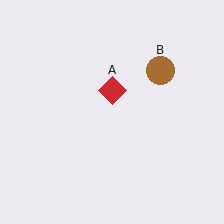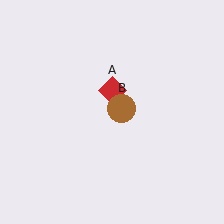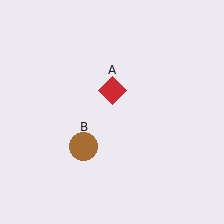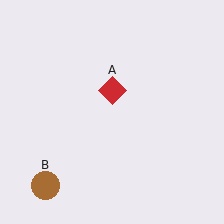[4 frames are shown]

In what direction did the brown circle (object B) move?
The brown circle (object B) moved down and to the left.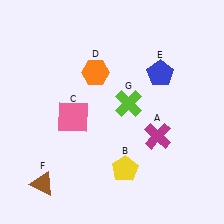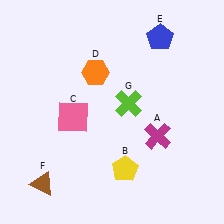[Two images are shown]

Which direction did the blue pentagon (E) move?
The blue pentagon (E) moved up.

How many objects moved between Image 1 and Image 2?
1 object moved between the two images.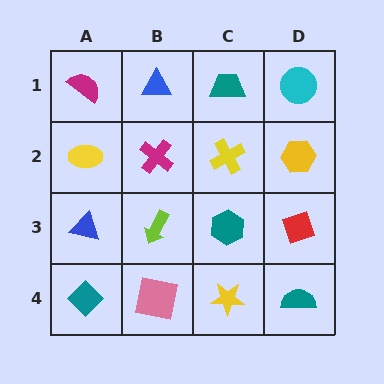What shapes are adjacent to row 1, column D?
A yellow hexagon (row 2, column D), a teal trapezoid (row 1, column C).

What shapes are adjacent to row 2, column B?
A blue triangle (row 1, column B), a lime arrow (row 3, column B), a yellow ellipse (row 2, column A), a yellow cross (row 2, column C).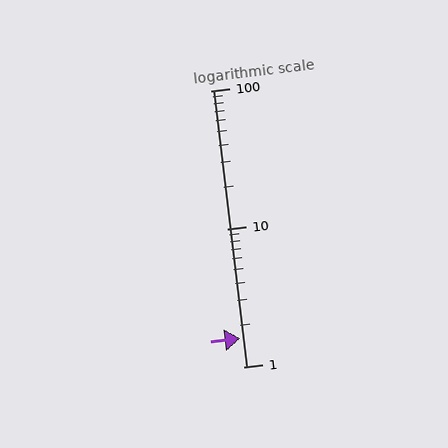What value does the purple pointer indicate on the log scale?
The pointer indicates approximately 1.6.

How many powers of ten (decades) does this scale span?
The scale spans 2 decades, from 1 to 100.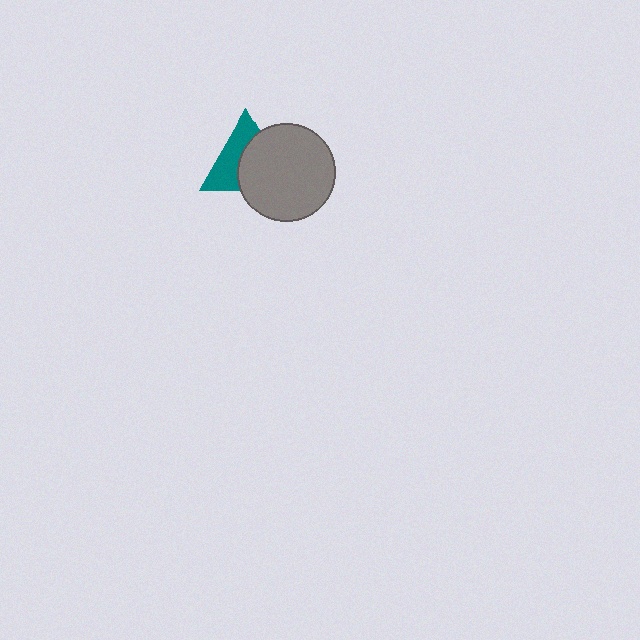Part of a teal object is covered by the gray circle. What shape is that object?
It is a triangle.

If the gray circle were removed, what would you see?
You would see the complete teal triangle.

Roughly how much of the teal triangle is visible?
About half of it is visible (roughly 48%).